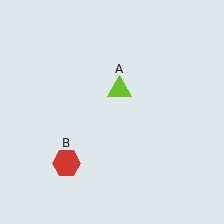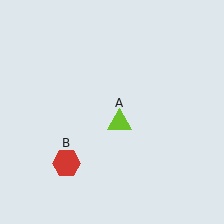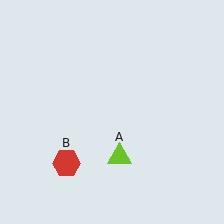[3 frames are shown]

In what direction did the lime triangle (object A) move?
The lime triangle (object A) moved down.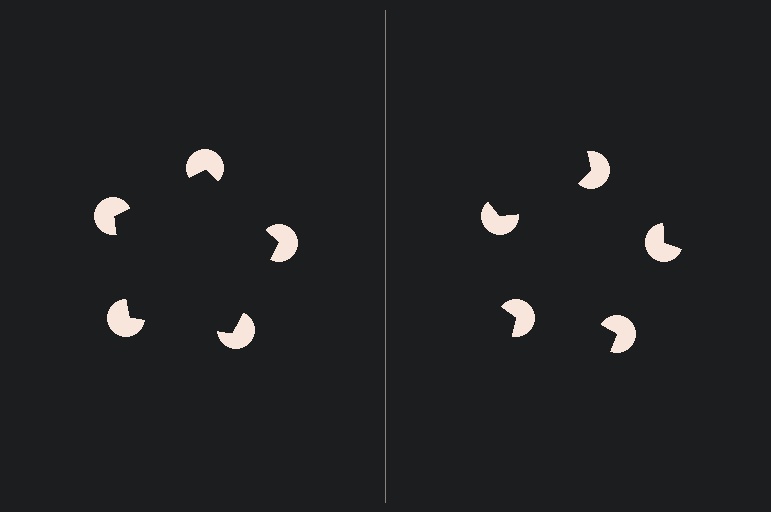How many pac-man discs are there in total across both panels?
10 — 5 on each side.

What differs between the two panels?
The pac-man discs are positioned identically on both sides; only the wedge orientations differ. On the left they align to a pentagon; on the right they are misaligned.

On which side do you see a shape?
An illusory pentagon appears on the left side. On the right side the wedge cuts are rotated, so no coherent shape forms.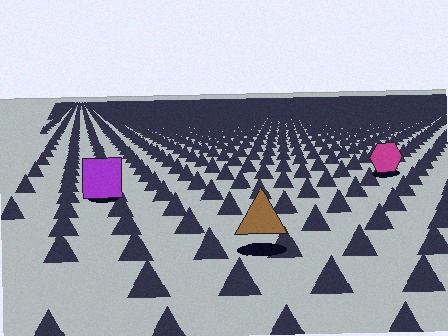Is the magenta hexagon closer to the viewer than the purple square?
No. The purple square is closer — you can tell from the texture gradient: the ground texture is coarser near it.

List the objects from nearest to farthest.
From nearest to farthest: the brown triangle, the purple square, the magenta hexagon.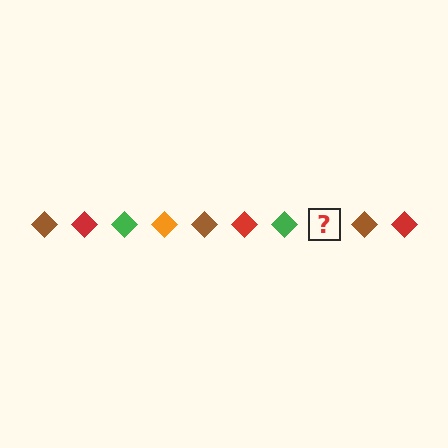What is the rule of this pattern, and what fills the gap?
The rule is that the pattern cycles through brown, red, green, orange diamonds. The gap should be filled with an orange diamond.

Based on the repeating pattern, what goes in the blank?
The blank should be an orange diamond.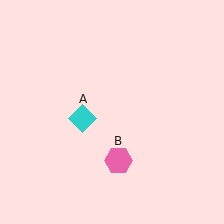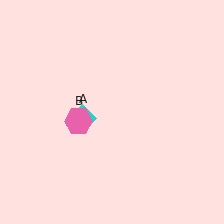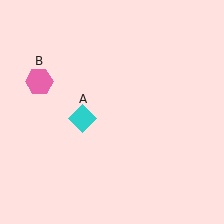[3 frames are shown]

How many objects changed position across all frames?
1 object changed position: pink hexagon (object B).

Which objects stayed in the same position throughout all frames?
Cyan diamond (object A) remained stationary.